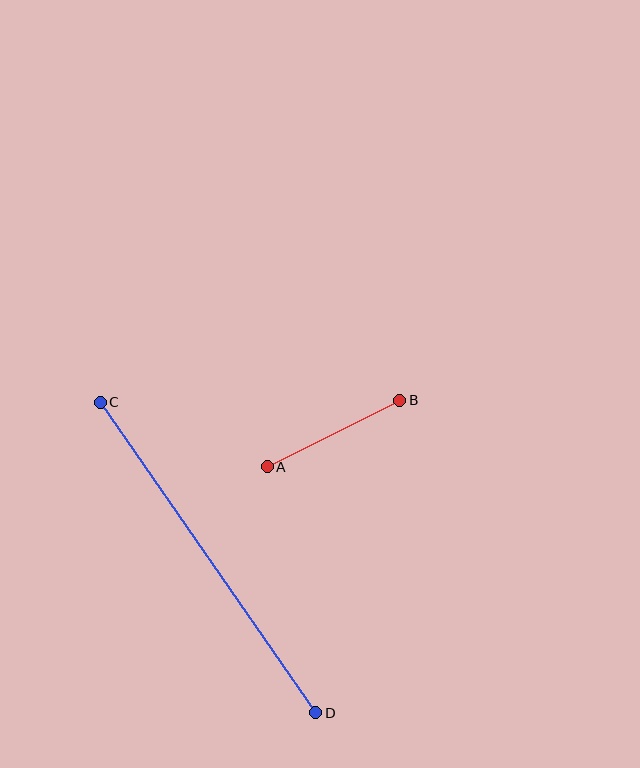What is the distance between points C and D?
The distance is approximately 378 pixels.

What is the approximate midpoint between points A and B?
The midpoint is at approximately (333, 433) pixels.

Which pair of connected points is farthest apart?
Points C and D are farthest apart.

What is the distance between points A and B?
The distance is approximately 149 pixels.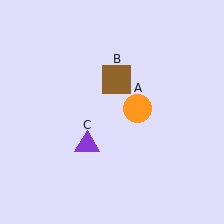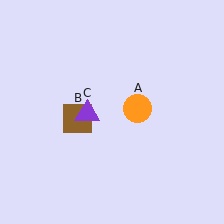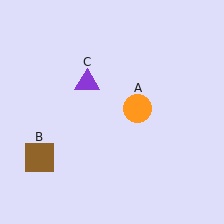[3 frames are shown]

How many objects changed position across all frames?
2 objects changed position: brown square (object B), purple triangle (object C).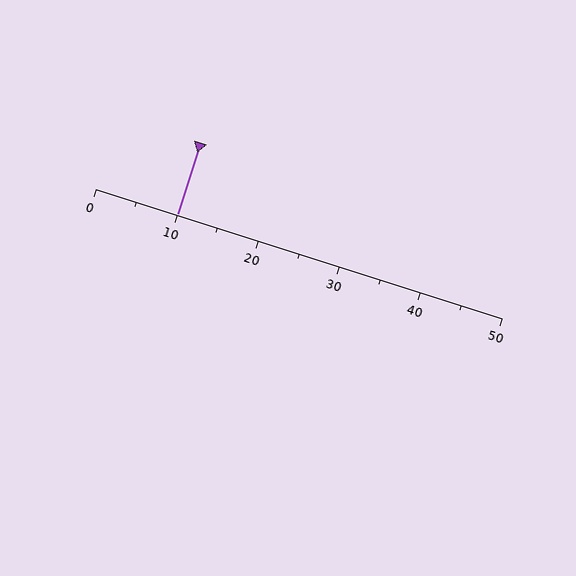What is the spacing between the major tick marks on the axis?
The major ticks are spaced 10 apart.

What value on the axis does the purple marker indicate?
The marker indicates approximately 10.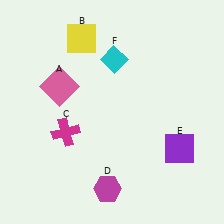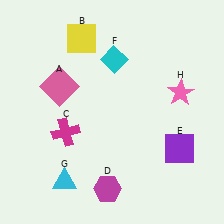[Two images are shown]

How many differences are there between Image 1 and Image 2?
There are 2 differences between the two images.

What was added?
A cyan triangle (G), a pink star (H) were added in Image 2.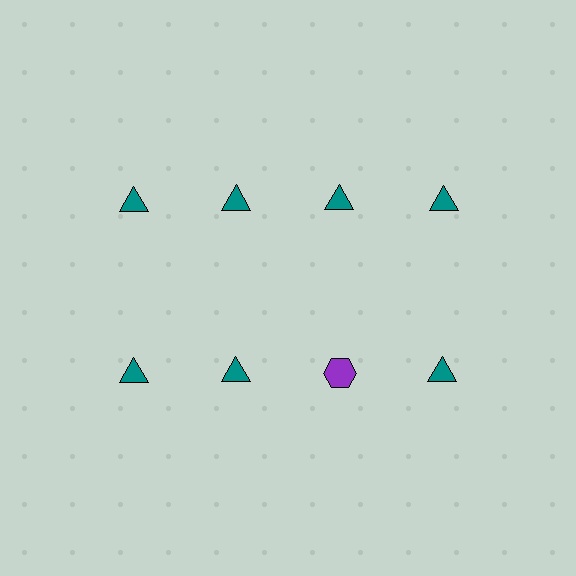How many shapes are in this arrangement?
There are 8 shapes arranged in a grid pattern.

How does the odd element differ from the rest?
It differs in both color (purple instead of teal) and shape (hexagon instead of triangle).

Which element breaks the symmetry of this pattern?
The purple hexagon in the second row, center column breaks the symmetry. All other shapes are teal triangles.